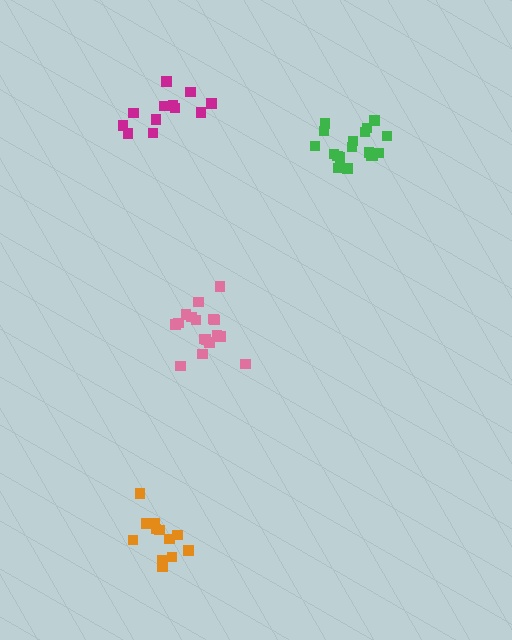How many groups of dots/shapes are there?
There are 4 groups.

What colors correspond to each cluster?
The clusters are colored: magenta, green, pink, orange.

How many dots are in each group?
Group 1: 12 dots, Group 2: 18 dots, Group 3: 17 dots, Group 4: 12 dots (59 total).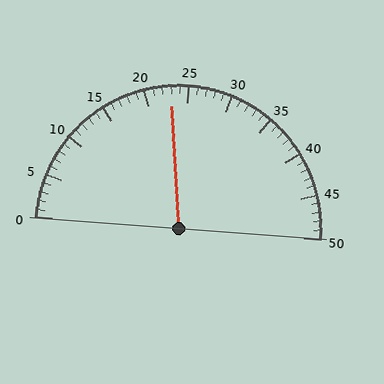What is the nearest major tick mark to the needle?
The nearest major tick mark is 25.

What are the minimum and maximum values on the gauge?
The gauge ranges from 0 to 50.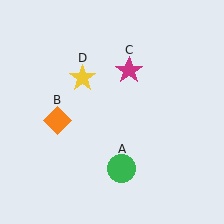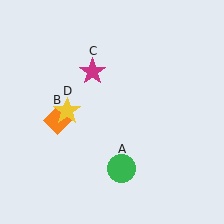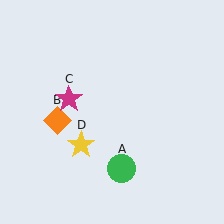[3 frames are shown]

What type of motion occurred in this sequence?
The magenta star (object C), yellow star (object D) rotated counterclockwise around the center of the scene.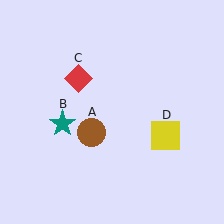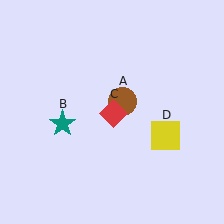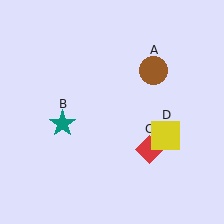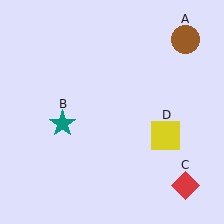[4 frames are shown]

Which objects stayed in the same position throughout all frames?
Teal star (object B) and yellow square (object D) remained stationary.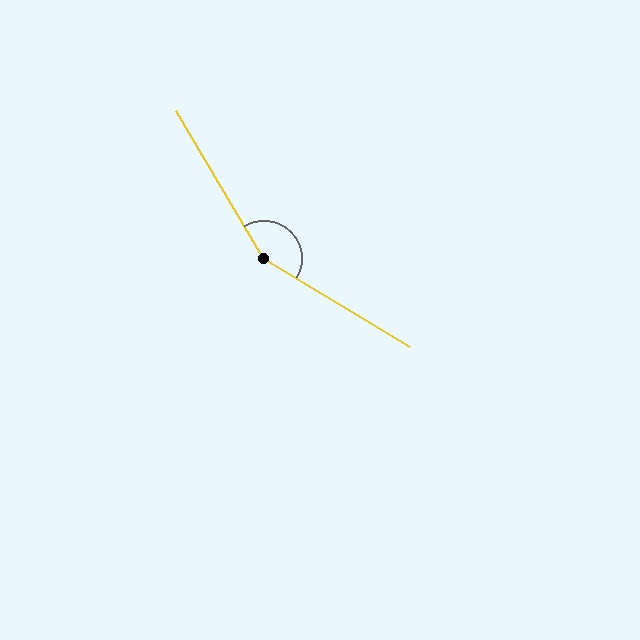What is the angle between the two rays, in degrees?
Approximately 152 degrees.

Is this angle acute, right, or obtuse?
It is obtuse.